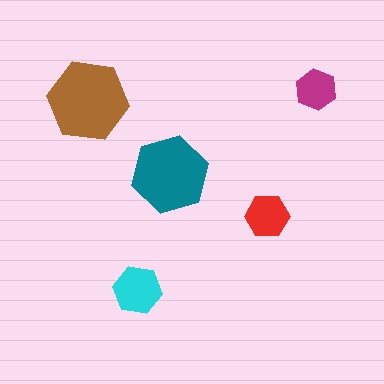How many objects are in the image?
There are 5 objects in the image.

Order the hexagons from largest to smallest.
the brown one, the teal one, the cyan one, the red one, the magenta one.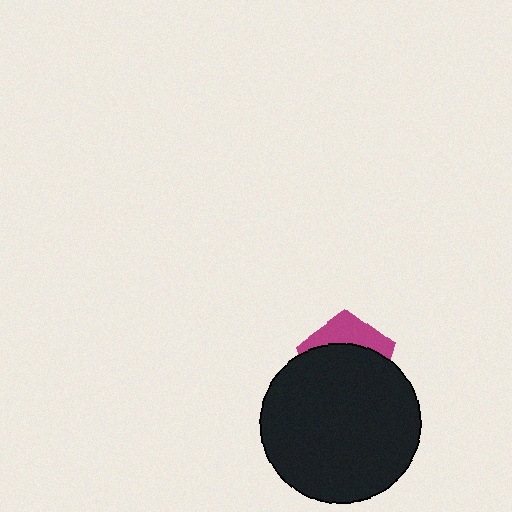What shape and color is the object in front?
The object in front is a black circle.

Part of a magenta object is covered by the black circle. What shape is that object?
It is a pentagon.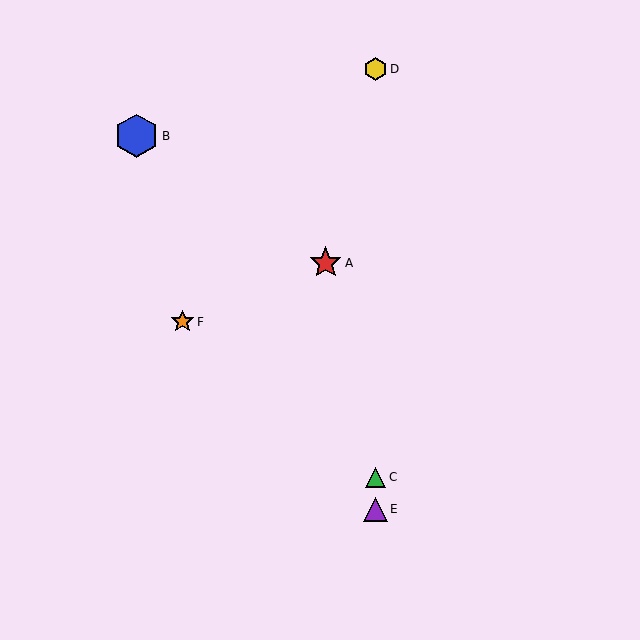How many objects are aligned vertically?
3 objects (C, D, E) are aligned vertically.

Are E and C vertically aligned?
Yes, both are at x≈375.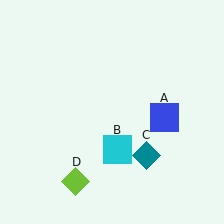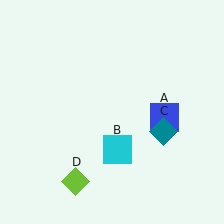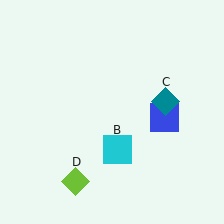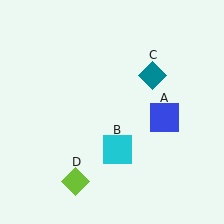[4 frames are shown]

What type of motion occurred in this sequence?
The teal diamond (object C) rotated counterclockwise around the center of the scene.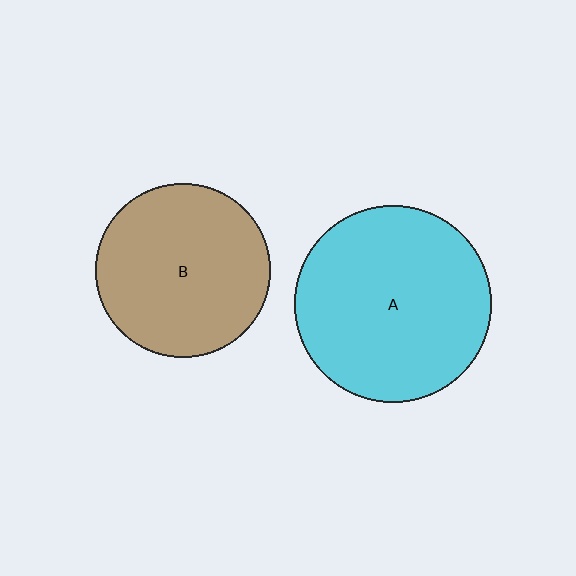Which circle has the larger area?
Circle A (cyan).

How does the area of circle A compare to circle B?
Approximately 1.3 times.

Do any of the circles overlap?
No, none of the circles overlap.